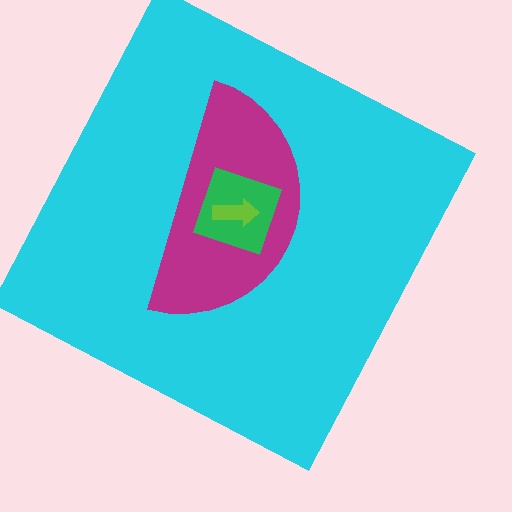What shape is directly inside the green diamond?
The lime arrow.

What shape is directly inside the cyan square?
The magenta semicircle.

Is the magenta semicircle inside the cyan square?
Yes.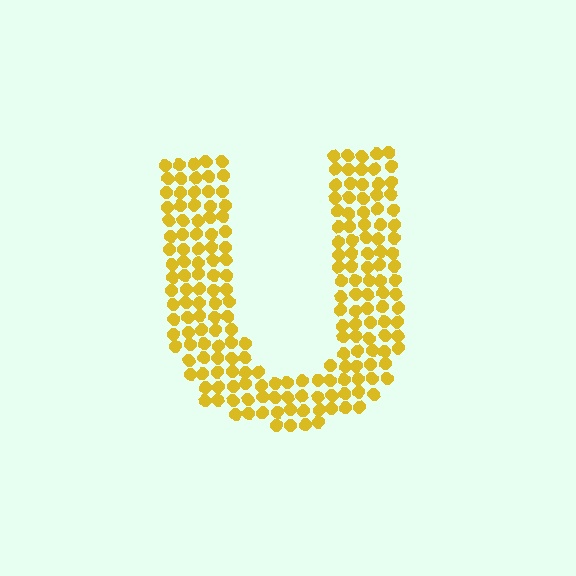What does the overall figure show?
The overall figure shows the letter U.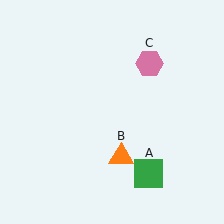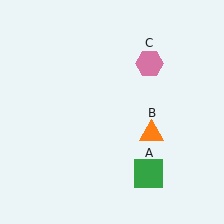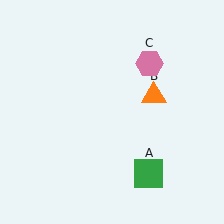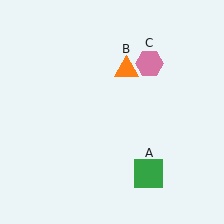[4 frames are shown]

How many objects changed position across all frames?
1 object changed position: orange triangle (object B).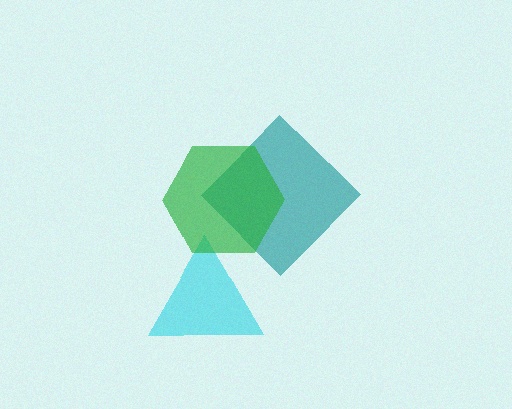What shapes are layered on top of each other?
The layered shapes are: a cyan triangle, a teal diamond, a green hexagon.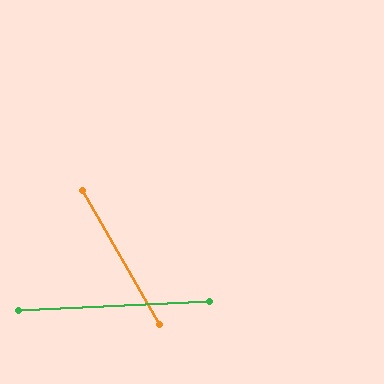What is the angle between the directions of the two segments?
Approximately 63 degrees.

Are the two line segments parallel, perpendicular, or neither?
Neither parallel nor perpendicular — they differ by about 63°.